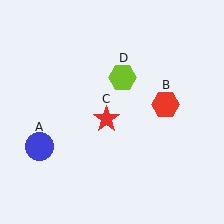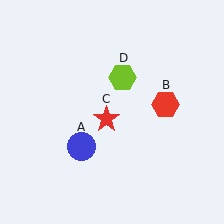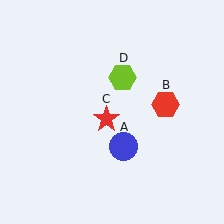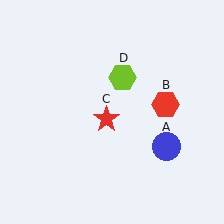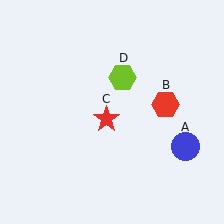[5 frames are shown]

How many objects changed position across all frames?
1 object changed position: blue circle (object A).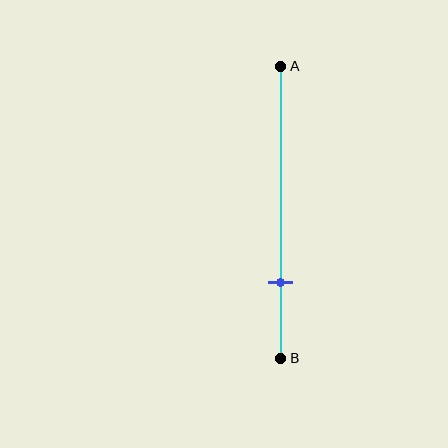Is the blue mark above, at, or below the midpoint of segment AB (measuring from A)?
The blue mark is below the midpoint of segment AB.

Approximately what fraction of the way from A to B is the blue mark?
The blue mark is approximately 75% of the way from A to B.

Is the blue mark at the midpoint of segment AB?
No, the mark is at about 75% from A, not at the 50% midpoint.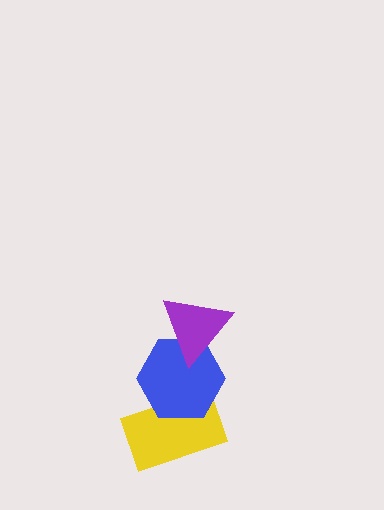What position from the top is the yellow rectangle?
The yellow rectangle is 3rd from the top.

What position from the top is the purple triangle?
The purple triangle is 1st from the top.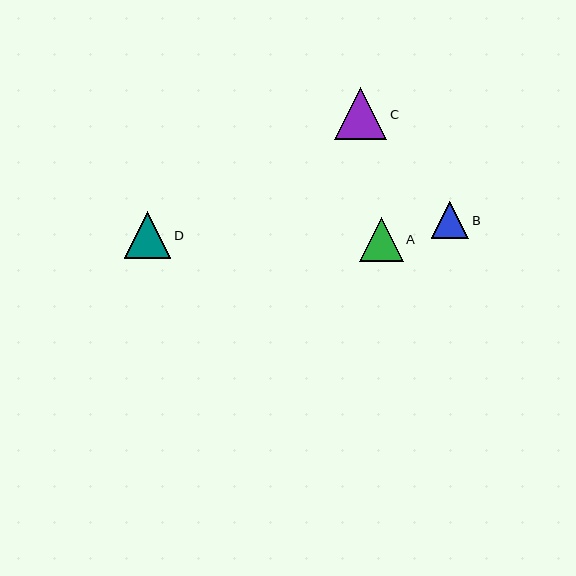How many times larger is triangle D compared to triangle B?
Triangle D is approximately 1.3 times the size of triangle B.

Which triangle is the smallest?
Triangle B is the smallest with a size of approximately 37 pixels.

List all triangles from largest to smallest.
From largest to smallest: C, D, A, B.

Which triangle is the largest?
Triangle C is the largest with a size of approximately 52 pixels.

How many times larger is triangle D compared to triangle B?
Triangle D is approximately 1.3 times the size of triangle B.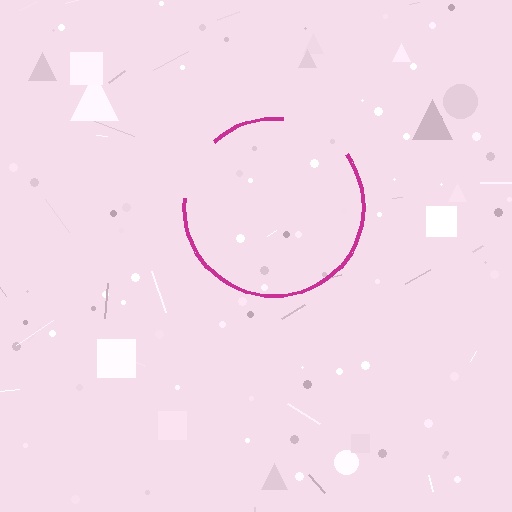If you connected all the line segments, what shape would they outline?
They would outline a circle.